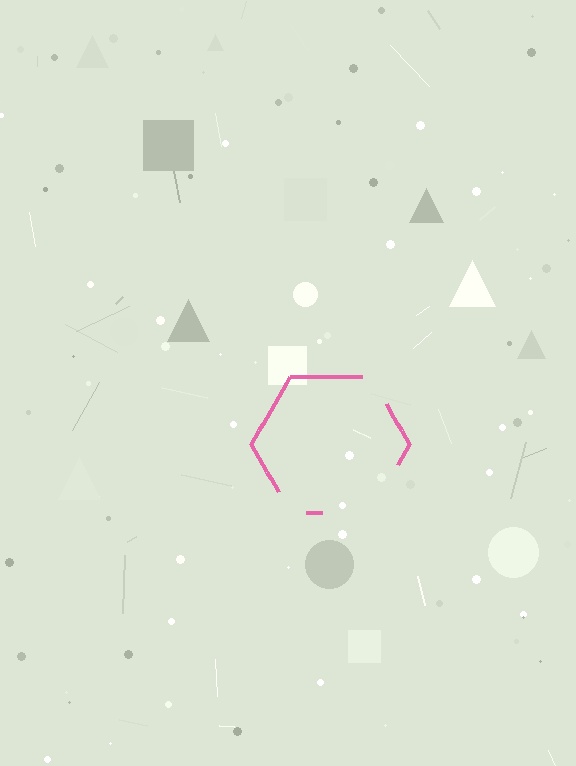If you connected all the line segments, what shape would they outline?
They would outline a hexagon.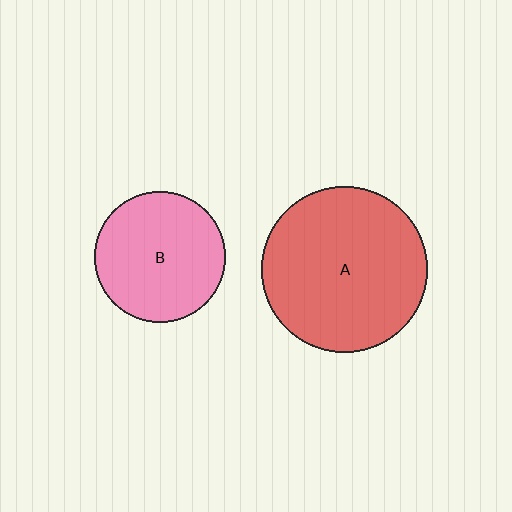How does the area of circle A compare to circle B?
Approximately 1.6 times.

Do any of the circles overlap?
No, none of the circles overlap.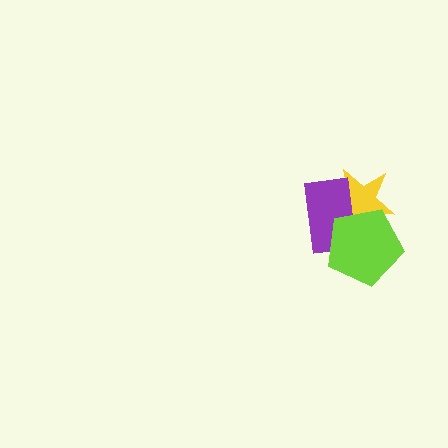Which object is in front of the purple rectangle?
The lime pentagon is in front of the purple rectangle.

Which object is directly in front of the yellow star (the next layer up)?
The purple rectangle is directly in front of the yellow star.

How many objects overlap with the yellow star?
2 objects overlap with the yellow star.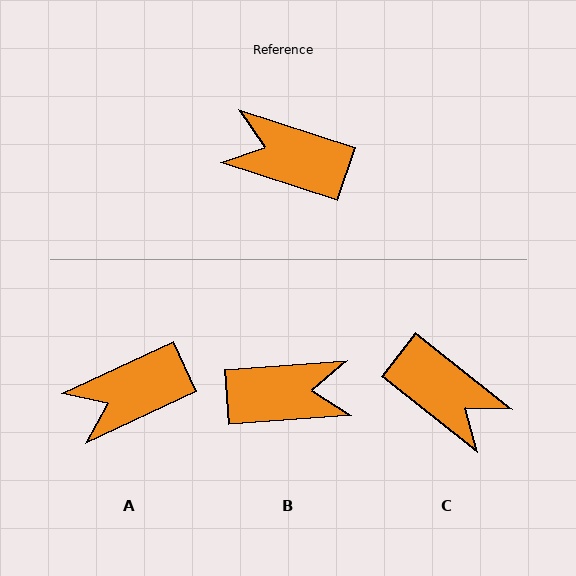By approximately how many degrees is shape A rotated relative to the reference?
Approximately 43 degrees counter-clockwise.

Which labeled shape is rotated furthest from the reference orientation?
C, about 159 degrees away.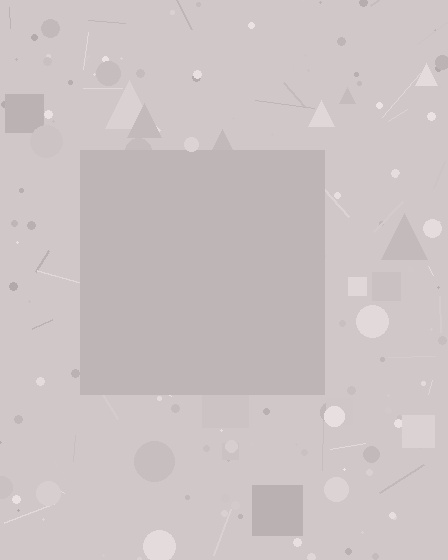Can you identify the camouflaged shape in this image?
The camouflaged shape is a square.